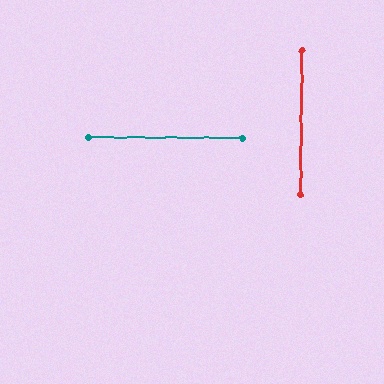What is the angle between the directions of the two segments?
Approximately 90 degrees.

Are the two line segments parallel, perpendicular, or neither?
Perpendicular — they meet at approximately 90°.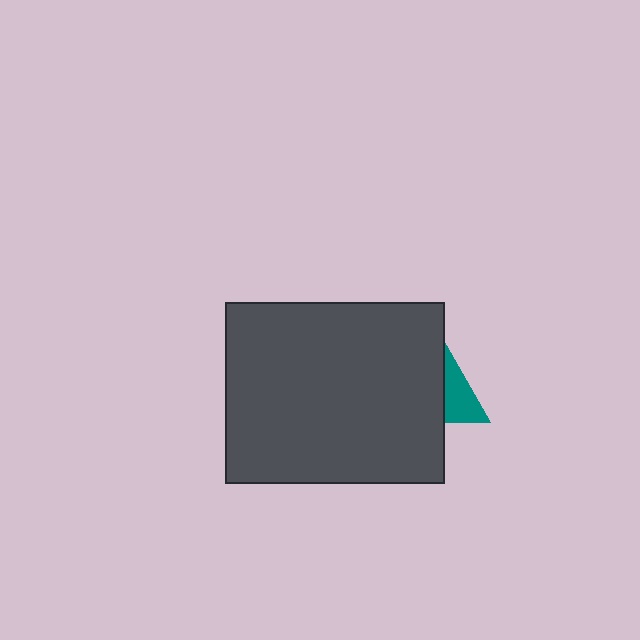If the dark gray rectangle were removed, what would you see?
You would see the complete teal triangle.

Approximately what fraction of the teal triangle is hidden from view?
Roughly 68% of the teal triangle is hidden behind the dark gray rectangle.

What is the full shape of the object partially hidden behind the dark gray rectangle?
The partially hidden object is a teal triangle.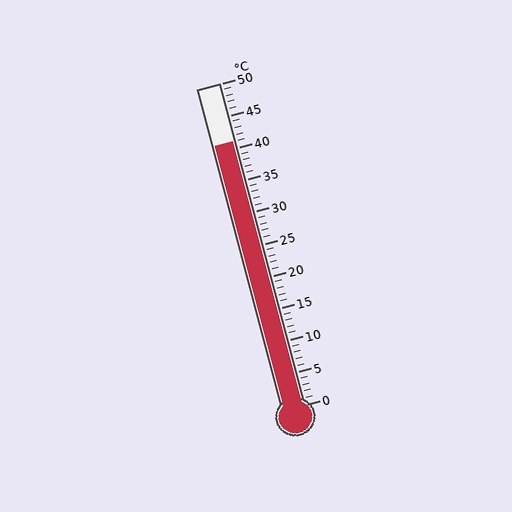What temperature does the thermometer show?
The thermometer shows approximately 41°C.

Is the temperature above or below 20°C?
The temperature is above 20°C.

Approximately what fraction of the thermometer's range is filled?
The thermometer is filled to approximately 80% of its range.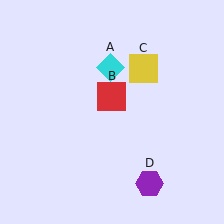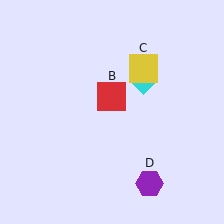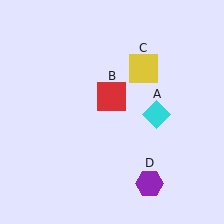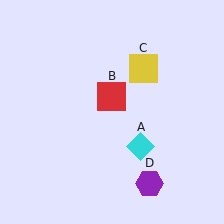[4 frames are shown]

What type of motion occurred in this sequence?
The cyan diamond (object A) rotated clockwise around the center of the scene.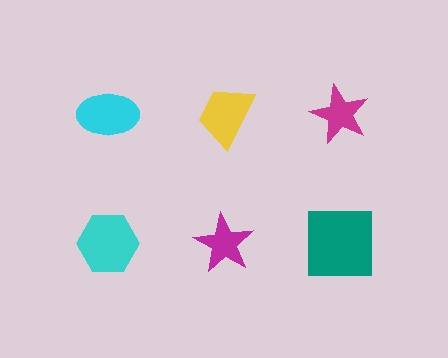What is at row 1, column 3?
A magenta star.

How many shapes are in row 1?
3 shapes.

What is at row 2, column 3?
A teal square.